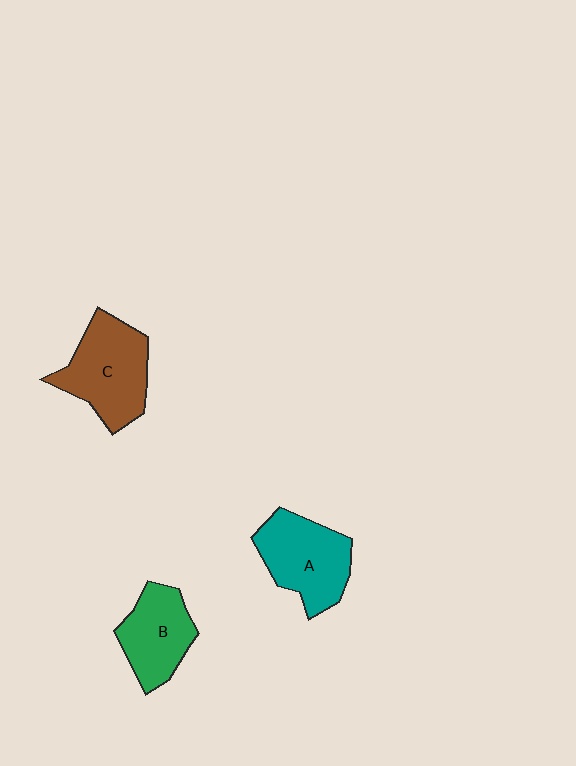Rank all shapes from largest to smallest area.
From largest to smallest: C (brown), A (teal), B (green).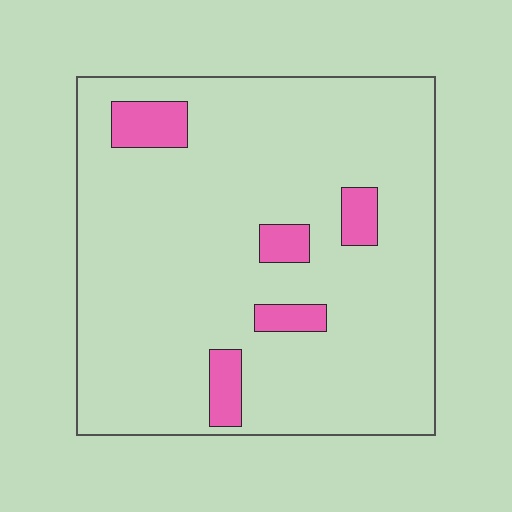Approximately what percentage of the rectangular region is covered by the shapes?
Approximately 10%.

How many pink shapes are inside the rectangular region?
5.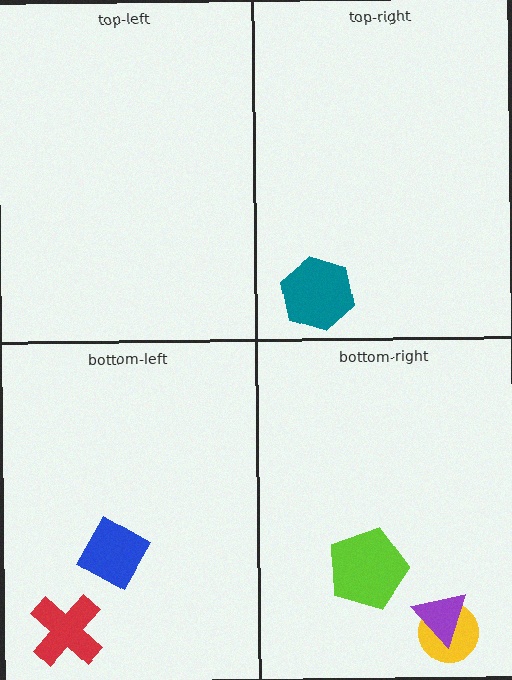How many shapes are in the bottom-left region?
2.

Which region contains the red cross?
The bottom-left region.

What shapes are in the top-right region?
The teal hexagon.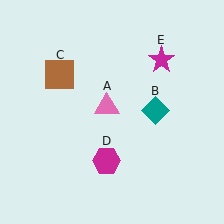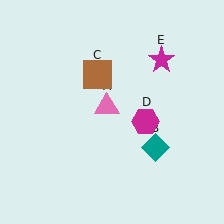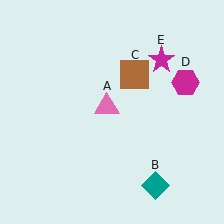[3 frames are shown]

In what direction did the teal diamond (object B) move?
The teal diamond (object B) moved down.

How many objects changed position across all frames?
3 objects changed position: teal diamond (object B), brown square (object C), magenta hexagon (object D).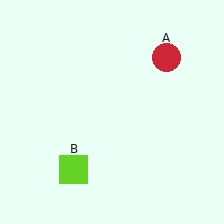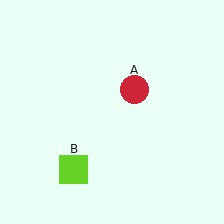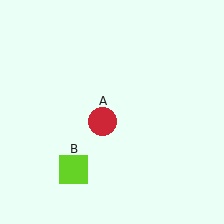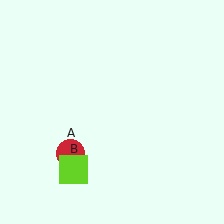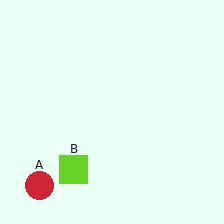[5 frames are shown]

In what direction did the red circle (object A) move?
The red circle (object A) moved down and to the left.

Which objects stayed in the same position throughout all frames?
Lime square (object B) remained stationary.